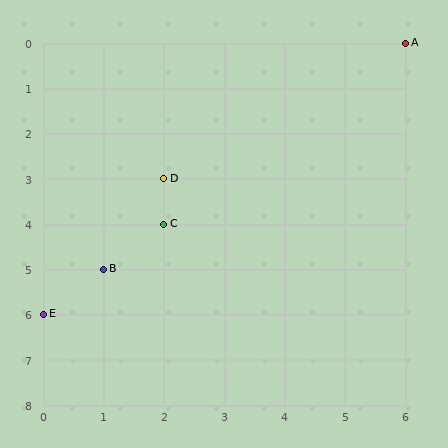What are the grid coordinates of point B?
Point B is at grid coordinates (1, 5).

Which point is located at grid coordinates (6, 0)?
Point A is at (6, 0).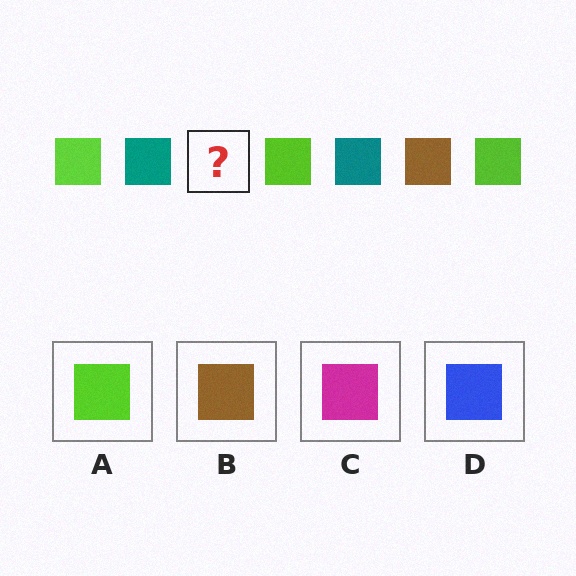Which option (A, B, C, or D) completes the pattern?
B.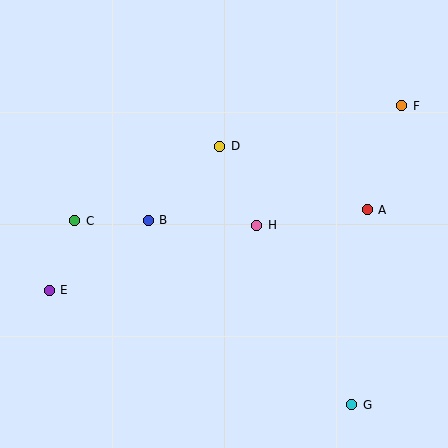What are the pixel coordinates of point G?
Point G is at (352, 405).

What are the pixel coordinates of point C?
Point C is at (75, 221).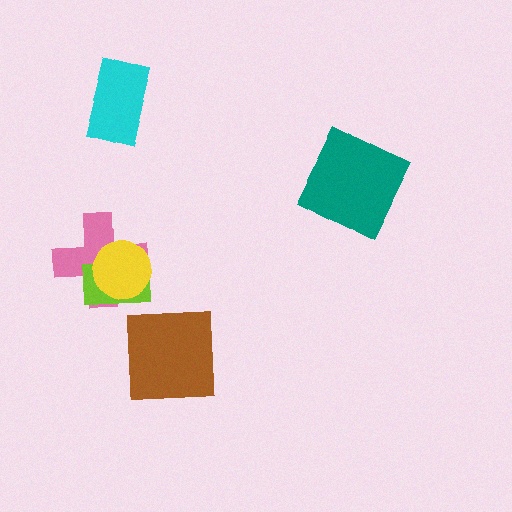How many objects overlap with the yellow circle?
2 objects overlap with the yellow circle.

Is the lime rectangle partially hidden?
Yes, it is partially covered by another shape.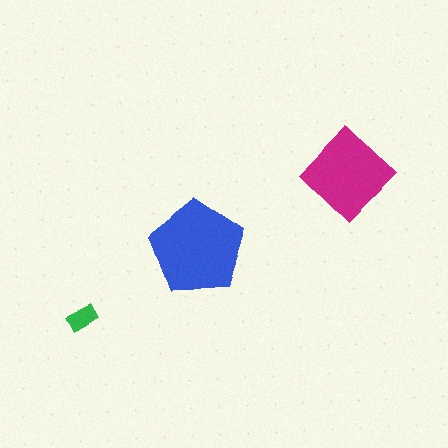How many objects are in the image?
There are 3 objects in the image.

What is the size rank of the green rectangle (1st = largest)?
3rd.